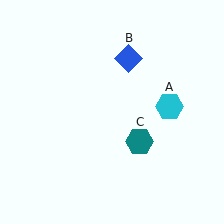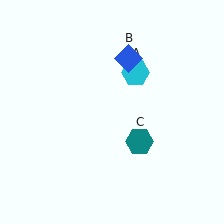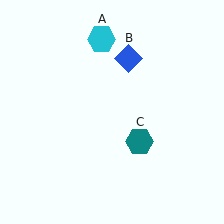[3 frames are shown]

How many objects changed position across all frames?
1 object changed position: cyan hexagon (object A).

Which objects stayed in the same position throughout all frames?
Blue diamond (object B) and teal hexagon (object C) remained stationary.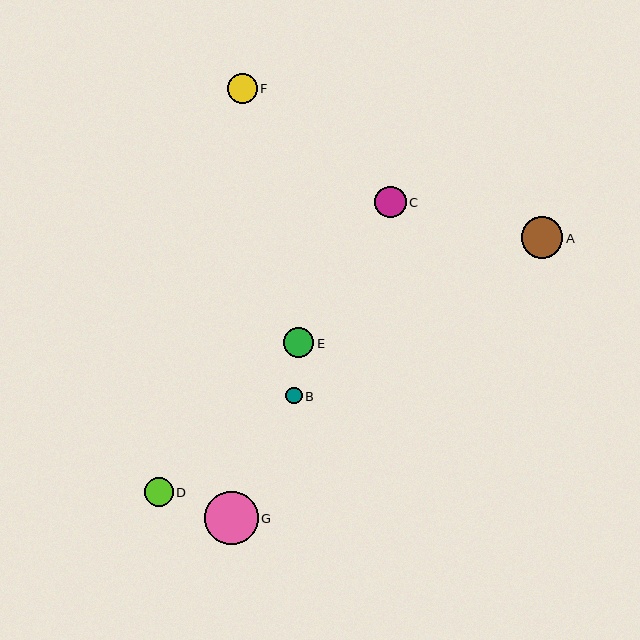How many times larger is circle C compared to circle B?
Circle C is approximately 1.9 times the size of circle B.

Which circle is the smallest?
Circle B is the smallest with a size of approximately 16 pixels.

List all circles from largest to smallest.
From largest to smallest: G, A, C, E, D, F, B.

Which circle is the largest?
Circle G is the largest with a size of approximately 54 pixels.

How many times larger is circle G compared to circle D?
Circle G is approximately 1.8 times the size of circle D.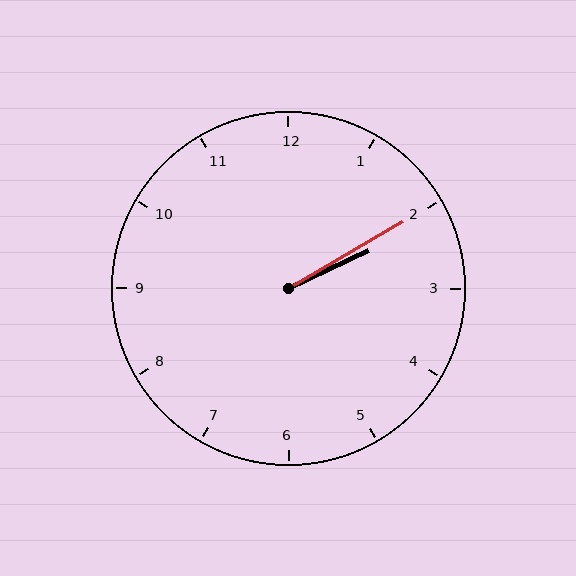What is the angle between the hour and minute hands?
Approximately 5 degrees.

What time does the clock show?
2:10.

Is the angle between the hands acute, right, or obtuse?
It is acute.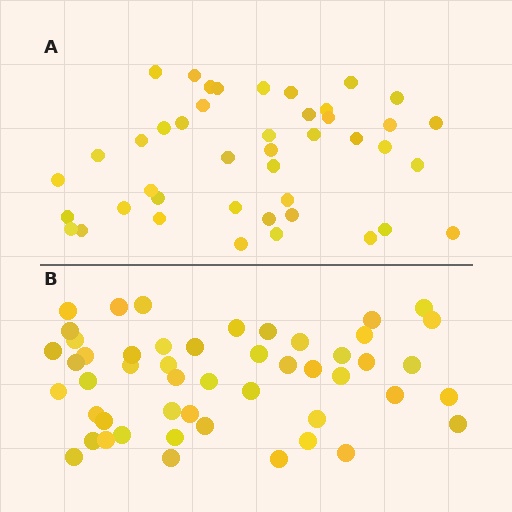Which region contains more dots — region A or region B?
Region B (the bottom region) has more dots.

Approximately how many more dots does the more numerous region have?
Region B has roughly 8 or so more dots than region A.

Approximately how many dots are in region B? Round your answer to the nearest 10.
About 50 dots.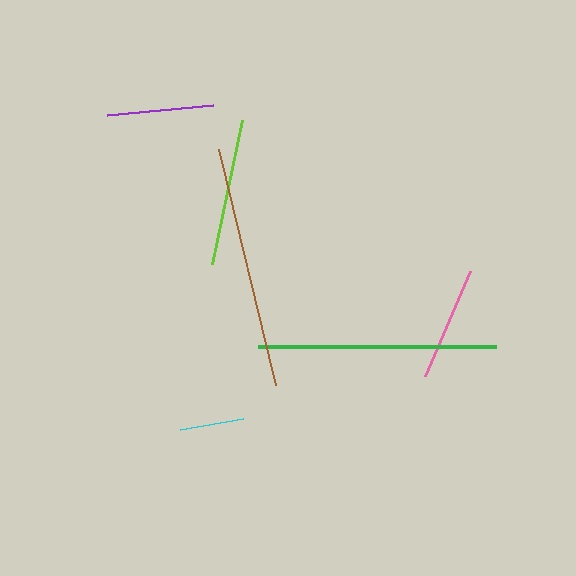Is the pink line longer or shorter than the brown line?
The brown line is longer than the pink line.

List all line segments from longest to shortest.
From longest to shortest: brown, green, lime, pink, purple, cyan.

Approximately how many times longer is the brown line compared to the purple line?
The brown line is approximately 2.3 times the length of the purple line.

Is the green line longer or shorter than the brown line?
The brown line is longer than the green line.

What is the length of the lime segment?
The lime segment is approximately 148 pixels long.